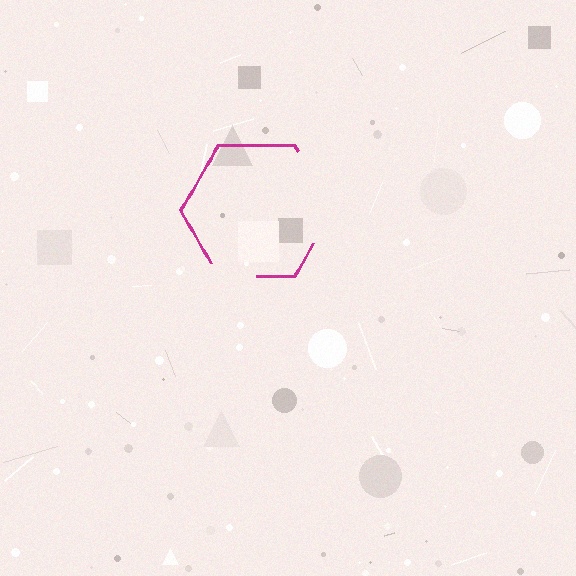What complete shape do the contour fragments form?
The contour fragments form a hexagon.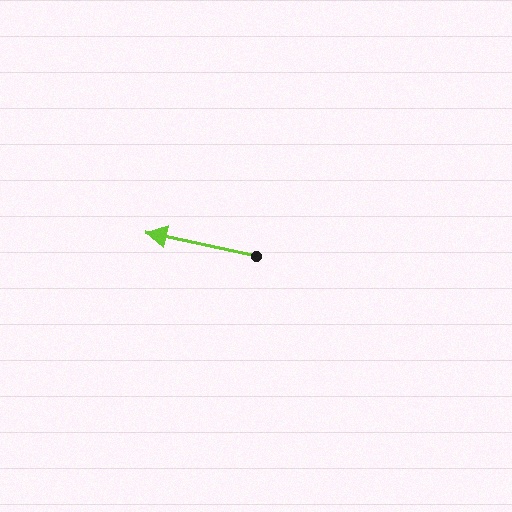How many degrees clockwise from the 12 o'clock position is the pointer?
Approximately 282 degrees.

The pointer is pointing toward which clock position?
Roughly 9 o'clock.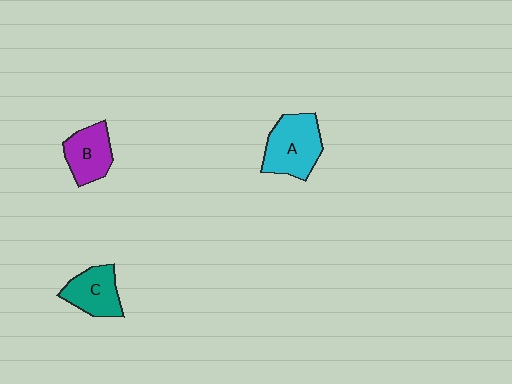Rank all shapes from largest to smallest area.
From largest to smallest: A (cyan), C (teal), B (purple).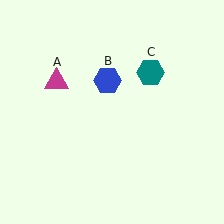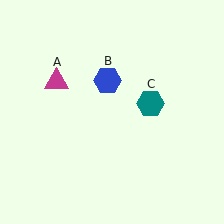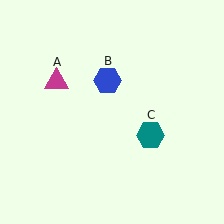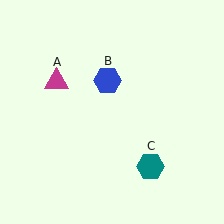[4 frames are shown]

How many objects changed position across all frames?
1 object changed position: teal hexagon (object C).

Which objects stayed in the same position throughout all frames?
Magenta triangle (object A) and blue hexagon (object B) remained stationary.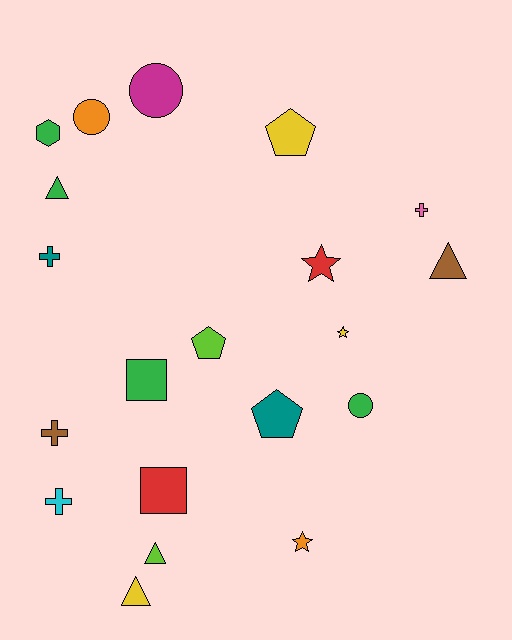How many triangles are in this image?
There are 4 triangles.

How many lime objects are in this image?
There are 2 lime objects.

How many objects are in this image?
There are 20 objects.